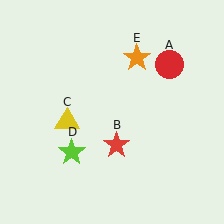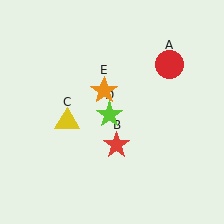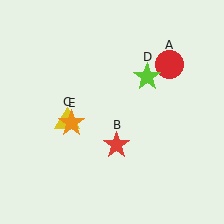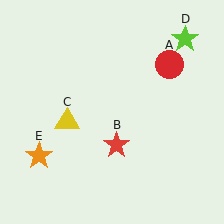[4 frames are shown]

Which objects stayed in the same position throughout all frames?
Red circle (object A) and red star (object B) and yellow triangle (object C) remained stationary.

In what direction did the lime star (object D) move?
The lime star (object D) moved up and to the right.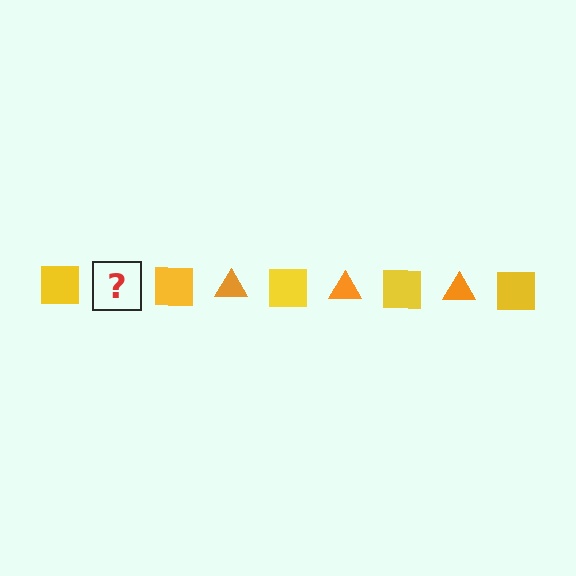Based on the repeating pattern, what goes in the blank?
The blank should be an orange triangle.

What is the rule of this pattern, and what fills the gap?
The rule is that the pattern alternates between yellow square and orange triangle. The gap should be filled with an orange triangle.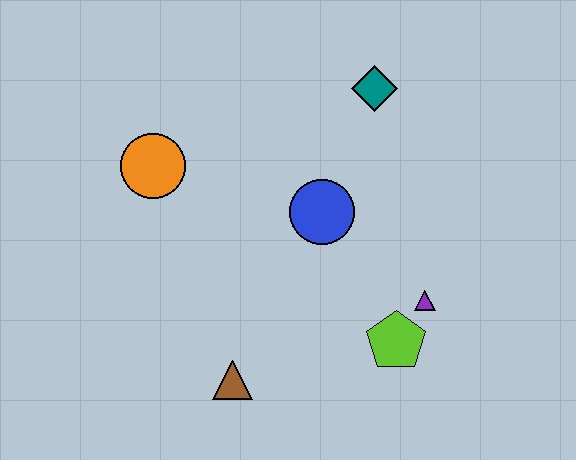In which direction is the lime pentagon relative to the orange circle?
The lime pentagon is to the right of the orange circle.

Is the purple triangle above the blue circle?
No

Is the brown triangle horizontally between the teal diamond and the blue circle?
No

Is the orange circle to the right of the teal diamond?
No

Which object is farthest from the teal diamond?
The brown triangle is farthest from the teal diamond.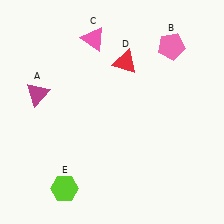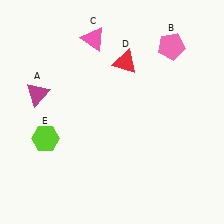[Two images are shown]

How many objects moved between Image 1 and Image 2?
1 object moved between the two images.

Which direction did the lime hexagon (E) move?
The lime hexagon (E) moved up.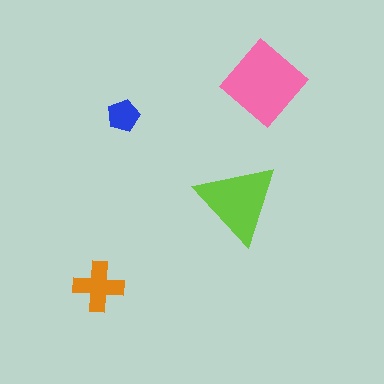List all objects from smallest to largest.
The blue pentagon, the orange cross, the lime triangle, the pink diamond.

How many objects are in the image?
There are 4 objects in the image.